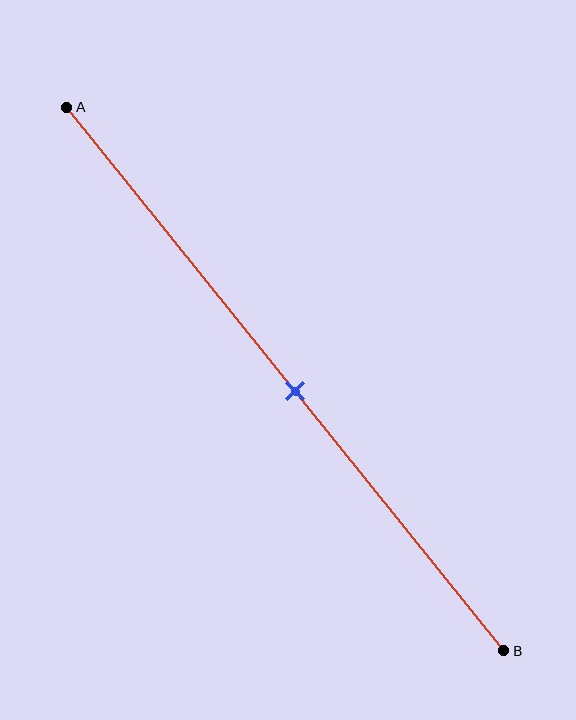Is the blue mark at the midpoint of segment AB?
Yes, the mark is approximately at the midpoint.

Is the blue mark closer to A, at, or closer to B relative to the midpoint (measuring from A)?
The blue mark is approximately at the midpoint of segment AB.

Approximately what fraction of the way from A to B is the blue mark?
The blue mark is approximately 50% of the way from A to B.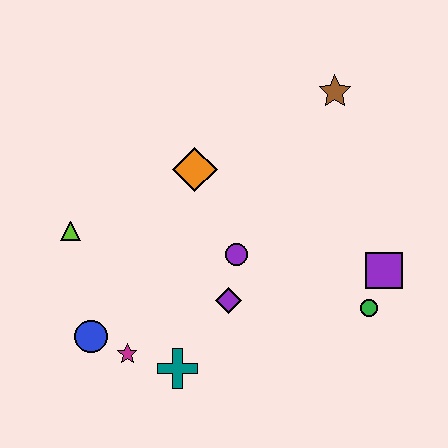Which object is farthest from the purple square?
The lime triangle is farthest from the purple square.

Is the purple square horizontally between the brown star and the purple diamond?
No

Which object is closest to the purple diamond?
The purple circle is closest to the purple diamond.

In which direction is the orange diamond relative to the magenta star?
The orange diamond is above the magenta star.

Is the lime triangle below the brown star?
Yes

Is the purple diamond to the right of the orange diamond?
Yes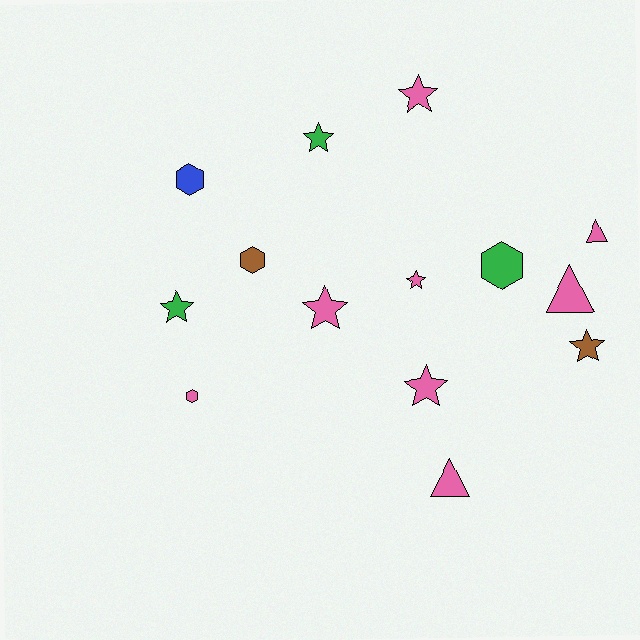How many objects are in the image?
There are 14 objects.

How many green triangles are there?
There are no green triangles.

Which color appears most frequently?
Pink, with 8 objects.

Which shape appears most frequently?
Star, with 7 objects.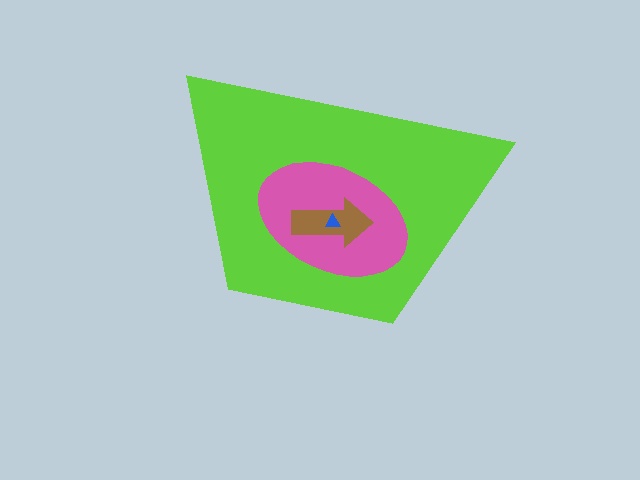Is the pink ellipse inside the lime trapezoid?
Yes.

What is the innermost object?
The blue triangle.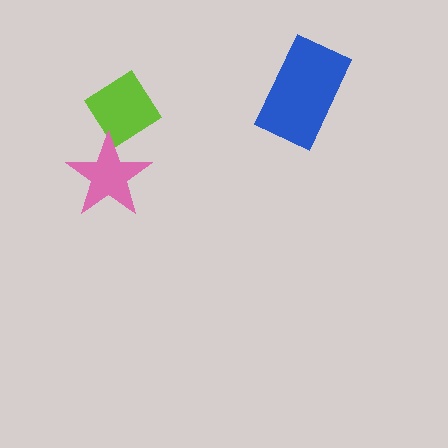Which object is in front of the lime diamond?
The pink star is in front of the lime diamond.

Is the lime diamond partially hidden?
Yes, it is partially covered by another shape.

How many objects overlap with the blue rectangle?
0 objects overlap with the blue rectangle.